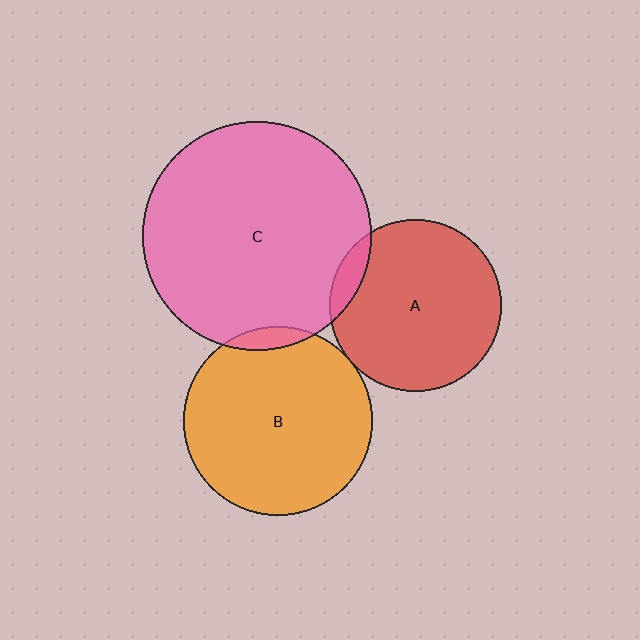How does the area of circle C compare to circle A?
Approximately 1.8 times.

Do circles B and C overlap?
Yes.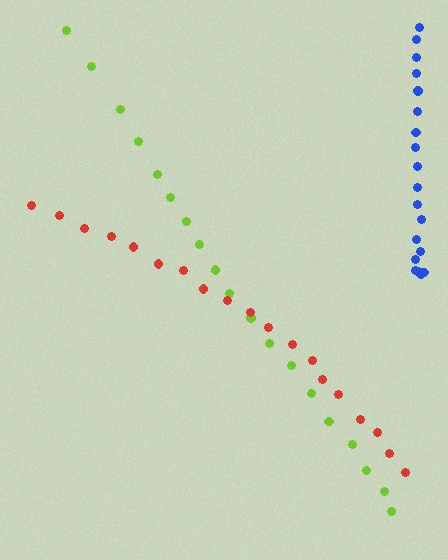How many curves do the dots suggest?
There are 3 distinct paths.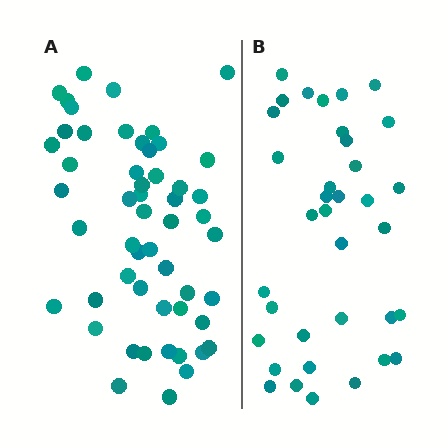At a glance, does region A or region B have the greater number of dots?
Region A (the left region) has more dots.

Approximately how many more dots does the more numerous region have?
Region A has approximately 15 more dots than region B.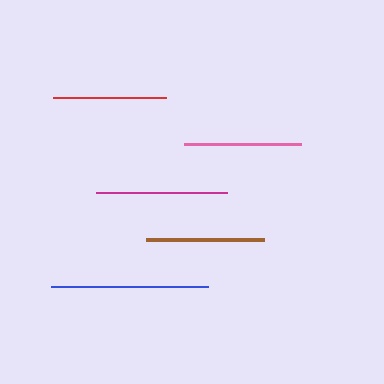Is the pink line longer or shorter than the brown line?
The brown line is longer than the pink line.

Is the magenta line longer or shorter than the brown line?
The magenta line is longer than the brown line.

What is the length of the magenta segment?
The magenta segment is approximately 131 pixels long.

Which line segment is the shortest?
The red line is the shortest at approximately 113 pixels.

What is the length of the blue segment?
The blue segment is approximately 157 pixels long.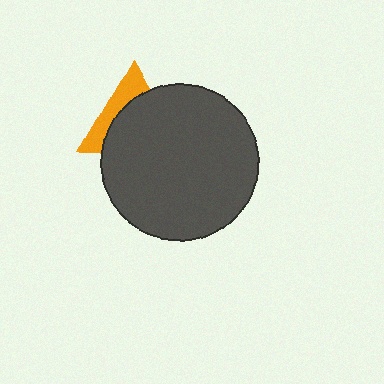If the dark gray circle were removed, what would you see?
You would see the complete orange triangle.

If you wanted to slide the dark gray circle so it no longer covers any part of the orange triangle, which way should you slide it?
Slide it toward the lower-right — that is the most direct way to separate the two shapes.